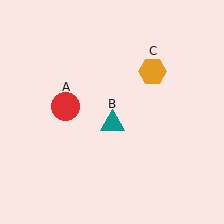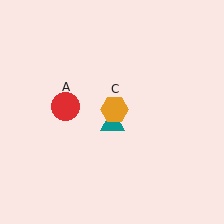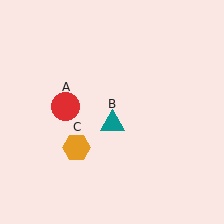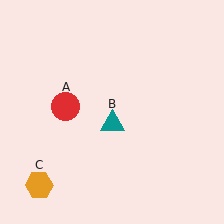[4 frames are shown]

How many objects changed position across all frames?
1 object changed position: orange hexagon (object C).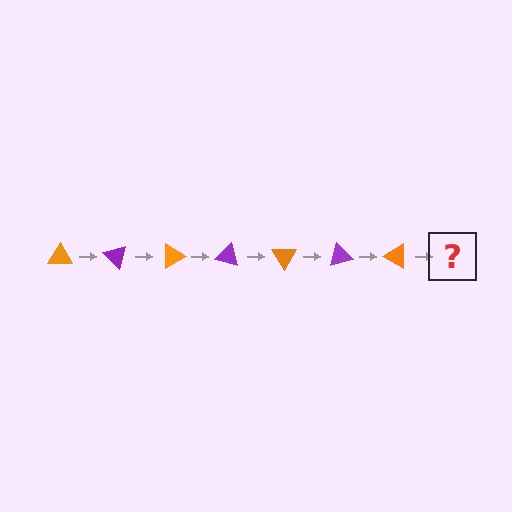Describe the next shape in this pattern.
It should be a purple triangle, rotated 315 degrees from the start.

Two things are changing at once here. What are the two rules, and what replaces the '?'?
The two rules are that it rotates 45 degrees each step and the color cycles through orange and purple. The '?' should be a purple triangle, rotated 315 degrees from the start.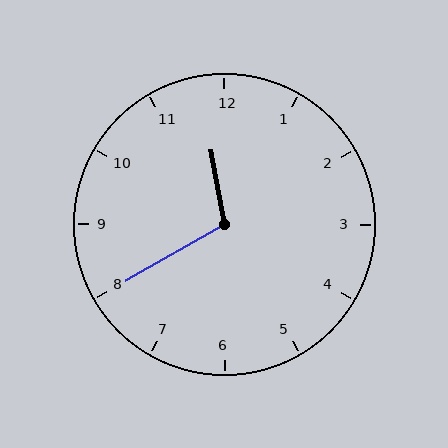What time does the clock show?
11:40.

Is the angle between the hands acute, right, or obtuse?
It is obtuse.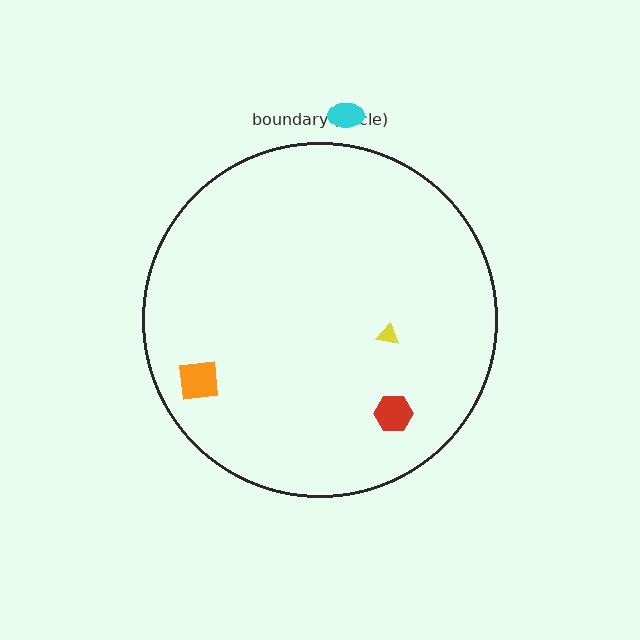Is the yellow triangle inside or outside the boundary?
Inside.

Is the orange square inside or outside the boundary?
Inside.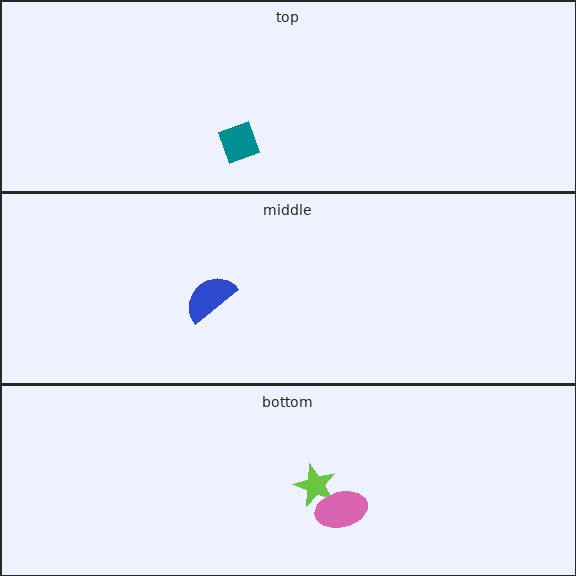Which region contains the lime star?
The bottom region.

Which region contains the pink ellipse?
The bottom region.